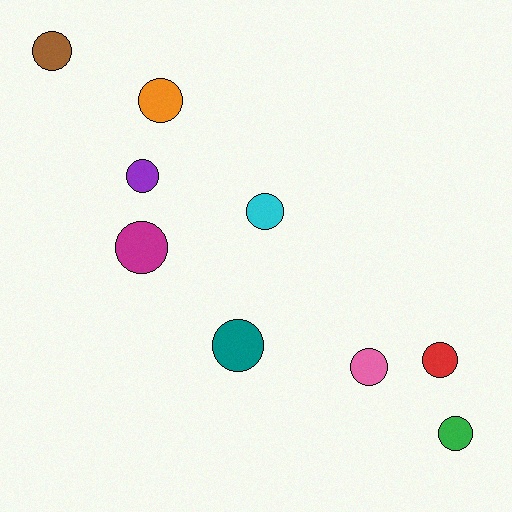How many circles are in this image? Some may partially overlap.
There are 9 circles.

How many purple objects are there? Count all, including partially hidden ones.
There is 1 purple object.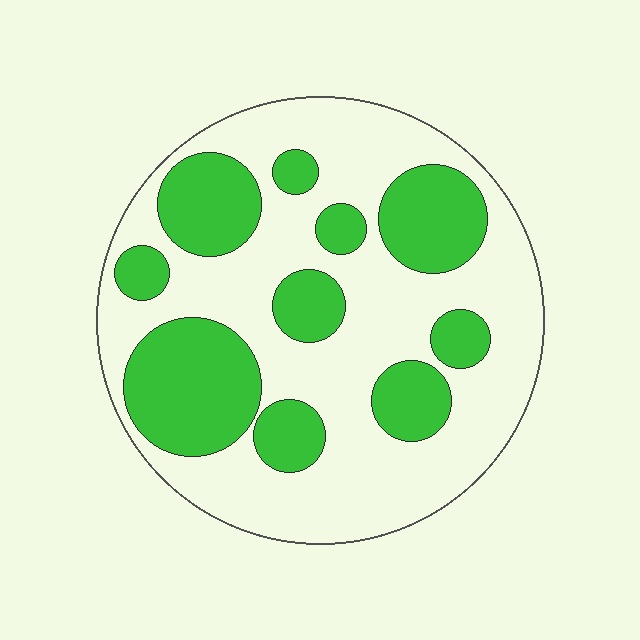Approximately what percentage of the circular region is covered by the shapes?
Approximately 35%.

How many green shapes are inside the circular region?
10.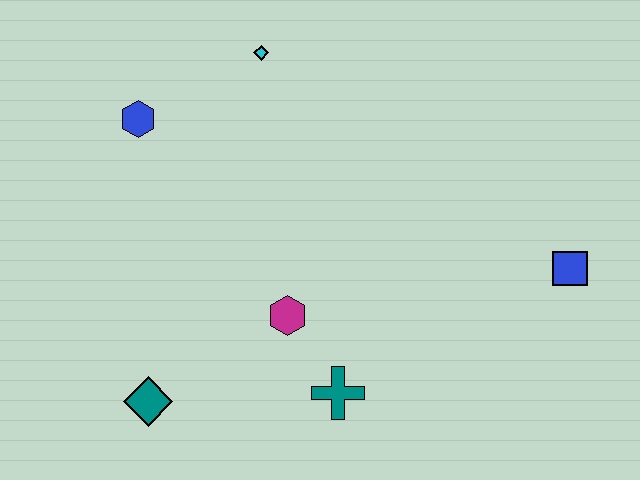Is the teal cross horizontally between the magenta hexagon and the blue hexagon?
No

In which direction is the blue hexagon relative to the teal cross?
The blue hexagon is above the teal cross.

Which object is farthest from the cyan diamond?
The blue square is farthest from the cyan diamond.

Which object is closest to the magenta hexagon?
The teal cross is closest to the magenta hexagon.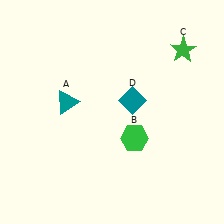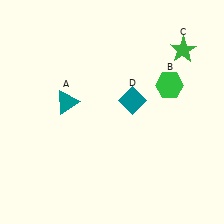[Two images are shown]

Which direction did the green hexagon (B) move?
The green hexagon (B) moved up.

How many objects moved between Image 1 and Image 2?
1 object moved between the two images.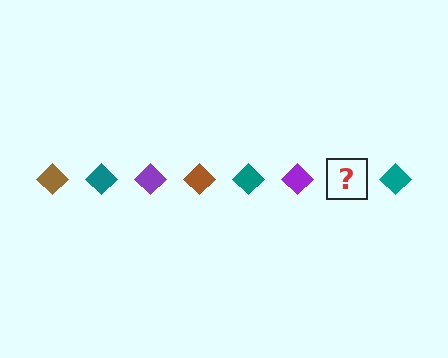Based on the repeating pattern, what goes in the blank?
The blank should be a brown diamond.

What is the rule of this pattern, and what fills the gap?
The rule is that the pattern cycles through brown, teal, purple diamonds. The gap should be filled with a brown diamond.